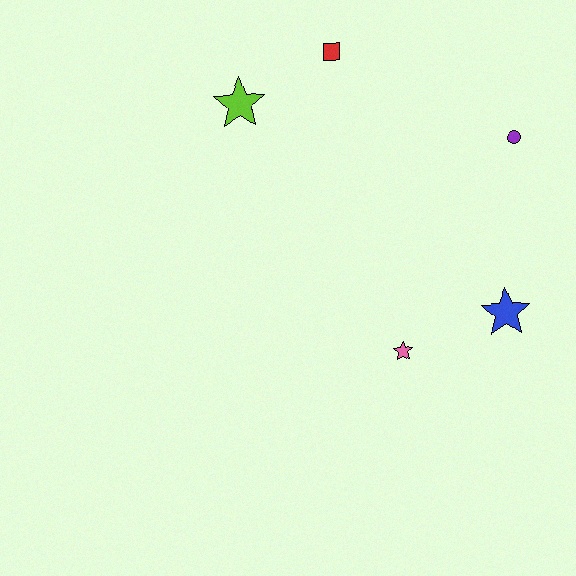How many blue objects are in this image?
There is 1 blue object.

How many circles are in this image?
There is 1 circle.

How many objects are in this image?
There are 5 objects.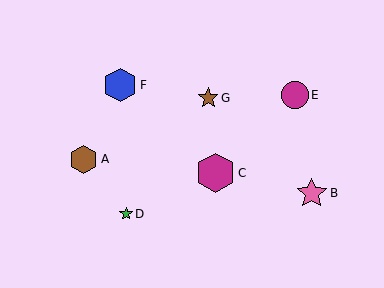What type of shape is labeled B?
Shape B is a pink star.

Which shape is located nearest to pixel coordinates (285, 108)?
The magenta circle (labeled E) at (295, 95) is nearest to that location.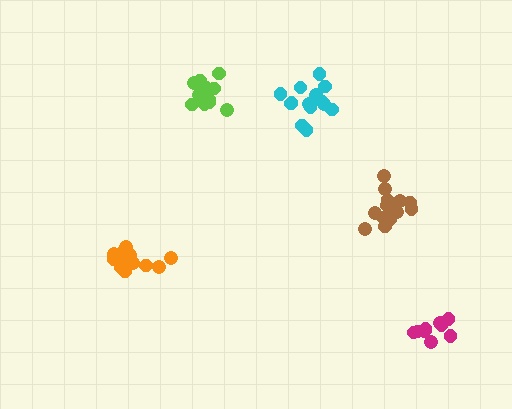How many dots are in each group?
Group 1: 10 dots, Group 2: 15 dots, Group 3: 12 dots, Group 4: 14 dots, Group 5: 15 dots (66 total).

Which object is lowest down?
The magenta cluster is bottommost.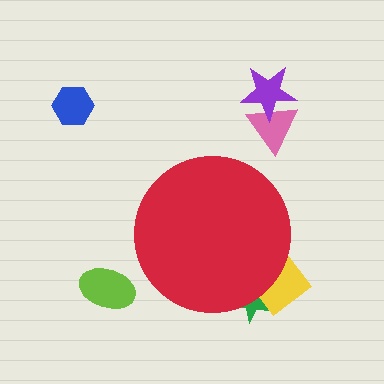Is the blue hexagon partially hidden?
No, the blue hexagon is fully visible.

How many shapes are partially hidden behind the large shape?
2 shapes are partially hidden.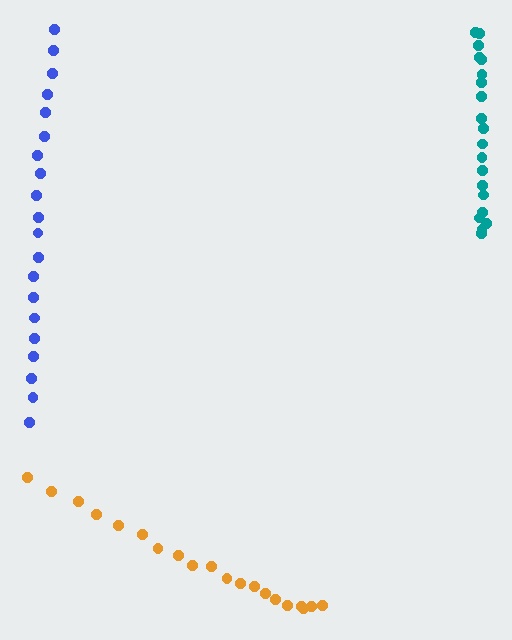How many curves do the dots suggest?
There are 3 distinct paths.